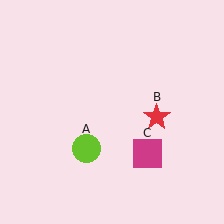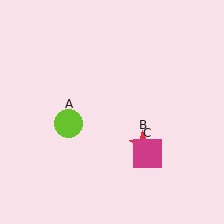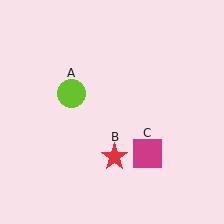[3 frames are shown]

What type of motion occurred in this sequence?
The lime circle (object A), red star (object B) rotated clockwise around the center of the scene.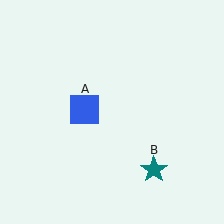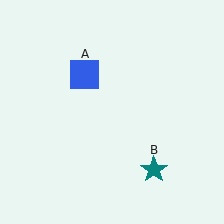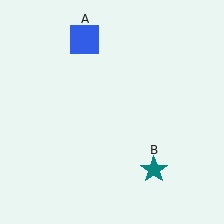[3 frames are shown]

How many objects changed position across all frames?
1 object changed position: blue square (object A).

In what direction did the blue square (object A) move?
The blue square (object A) moved up.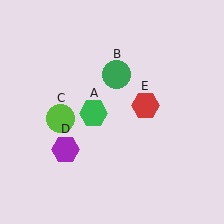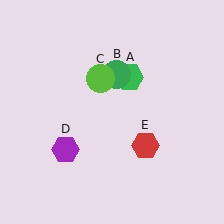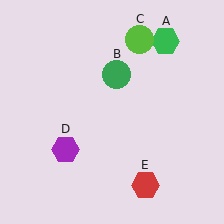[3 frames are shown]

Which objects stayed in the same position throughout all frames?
Green circle (object B) and purple hexagon (object D) remained stationary.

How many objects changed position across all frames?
3 objects changed position: green hexagon (object A), lime circle (object C), red hexagon (object E).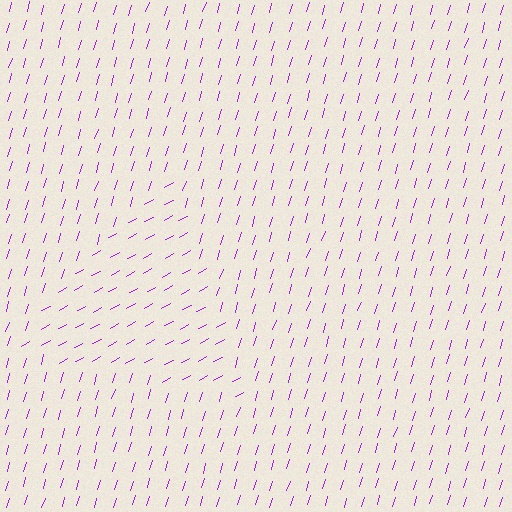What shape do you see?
I see a triangle.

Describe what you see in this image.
The image is filled with small purple line segments. A triangle region in the image has lines oriented differently from the surrounding lines, creating a visible texture boundary.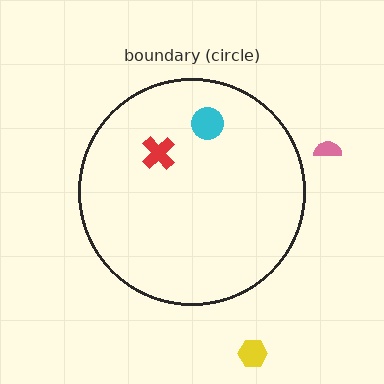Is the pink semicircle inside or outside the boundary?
Outside.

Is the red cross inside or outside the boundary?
Inside.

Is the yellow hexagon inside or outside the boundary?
Outside.